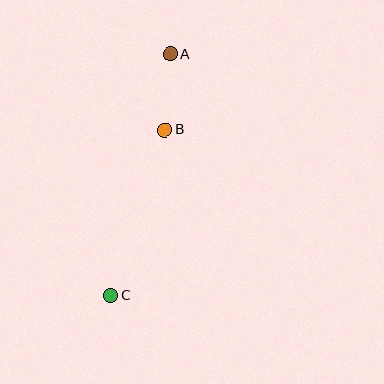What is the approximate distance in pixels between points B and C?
The distance between B and C is approximately 174 pixels.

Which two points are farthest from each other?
Points A and C are farthest from each other.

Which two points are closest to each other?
Points A and B are closest to each other.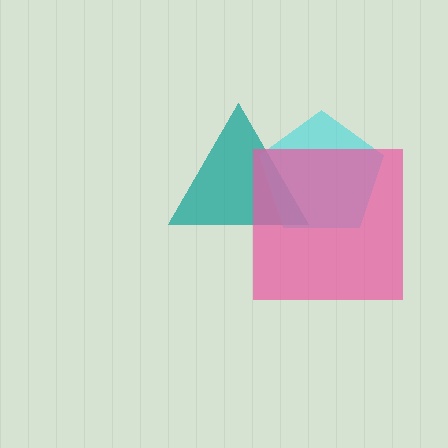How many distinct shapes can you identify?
There are 3 distinct shapes: a teal triangle, a cyan pentagon, a pink square.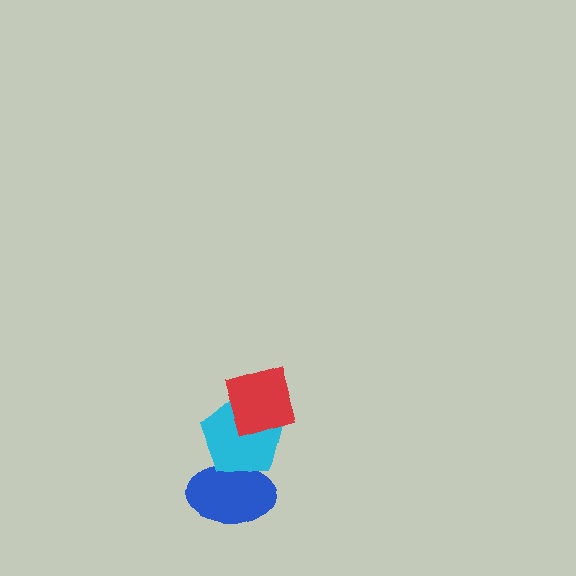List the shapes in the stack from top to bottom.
From top to bottom: the red diamond, the cyan pentagon, the blue ellipse.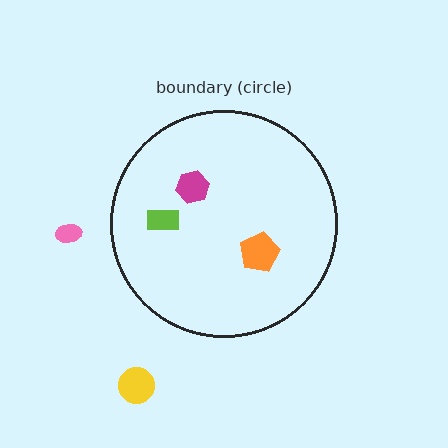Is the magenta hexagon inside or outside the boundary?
Inside.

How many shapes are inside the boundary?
3 inside, 2 outside.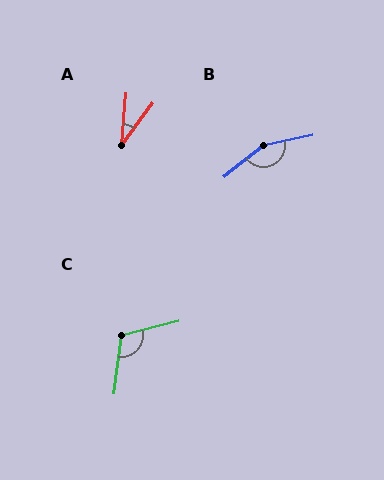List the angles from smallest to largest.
A (32°), C (112°), B (154°).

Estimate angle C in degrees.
Approximately 112 degrees.